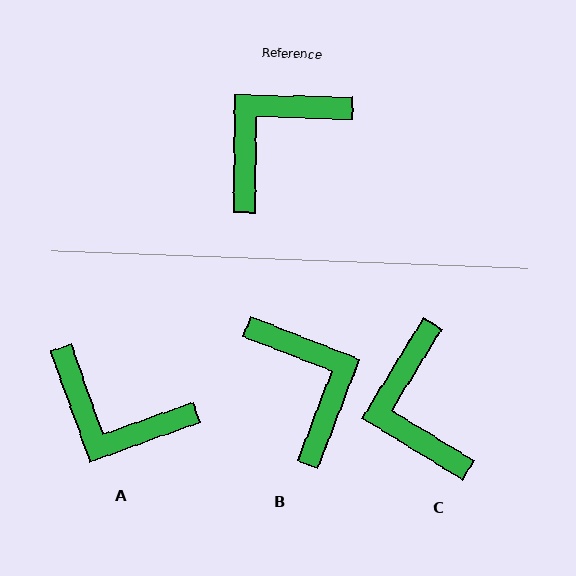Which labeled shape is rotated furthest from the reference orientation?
A, about 111 degrees away.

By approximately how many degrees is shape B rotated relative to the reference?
Approximately 110 degrees clockwise.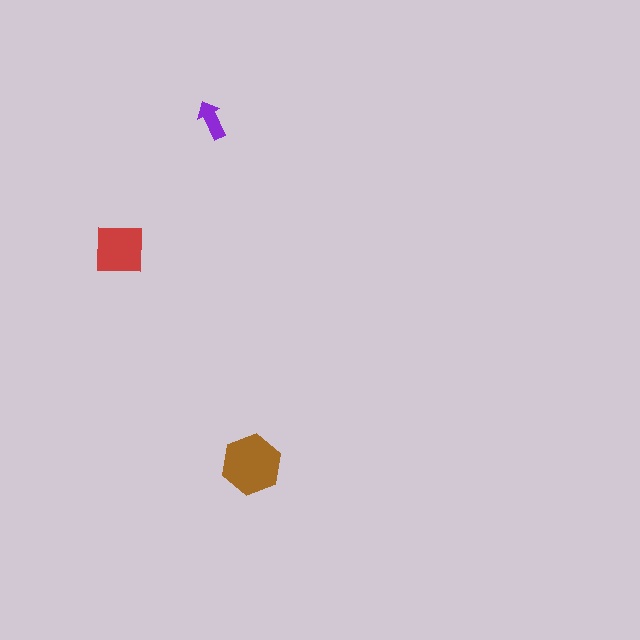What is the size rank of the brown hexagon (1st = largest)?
1st.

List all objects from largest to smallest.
The brown hexagon, the red square, the purple arrow.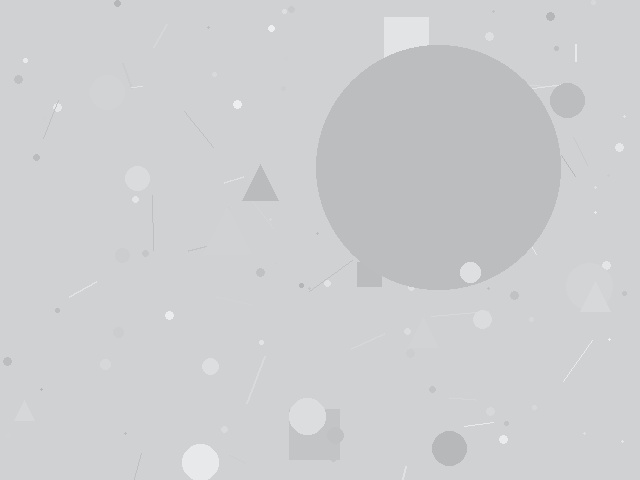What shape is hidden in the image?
A circle is hidden in the image.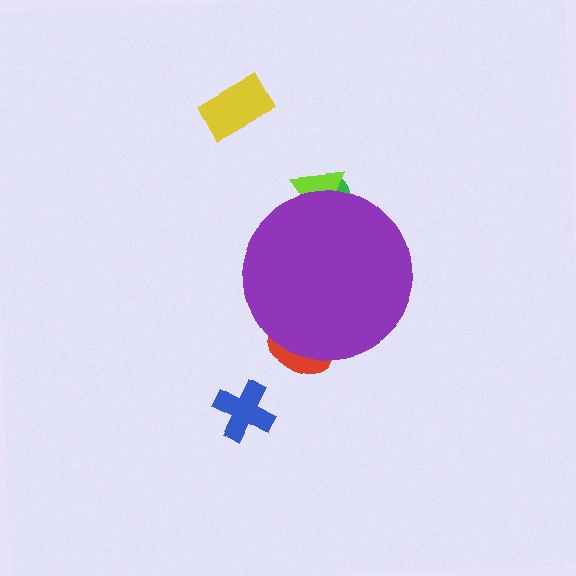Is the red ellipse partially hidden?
Yes, the red ellipse is partially hidden behind the purple circle.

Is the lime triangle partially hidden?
Yes, the lime triangle is partially hidden behind the purple circle.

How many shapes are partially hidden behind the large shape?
3 shapes are partially hidden.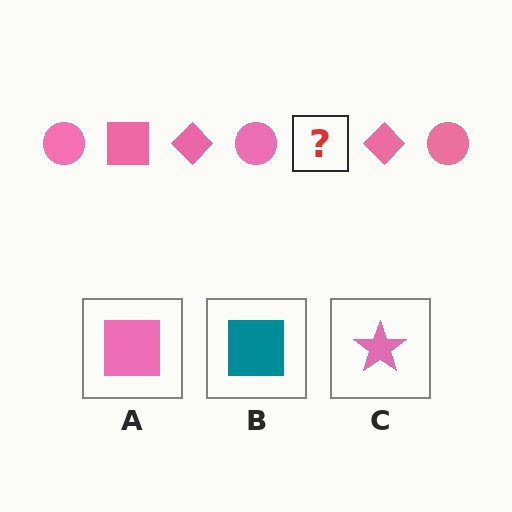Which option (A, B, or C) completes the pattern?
A.